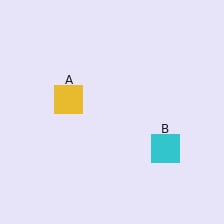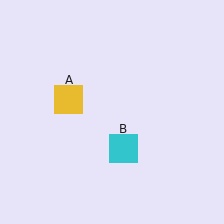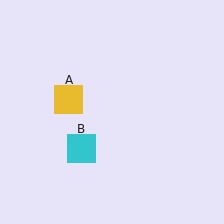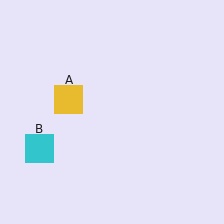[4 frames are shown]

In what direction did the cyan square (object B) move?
The cyan square (object B) moved left.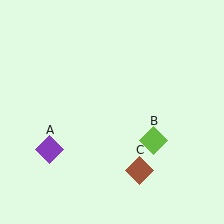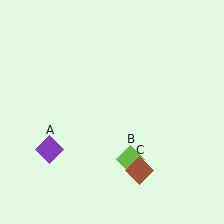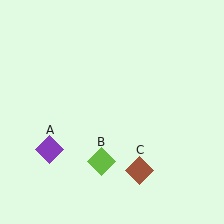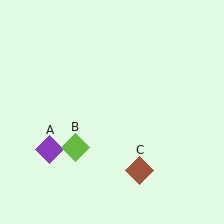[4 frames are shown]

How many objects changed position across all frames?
1 object changed position: lime diamond (object B).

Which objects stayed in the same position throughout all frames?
Purple diamond (object A) and brown diamond (object C) remained stationary.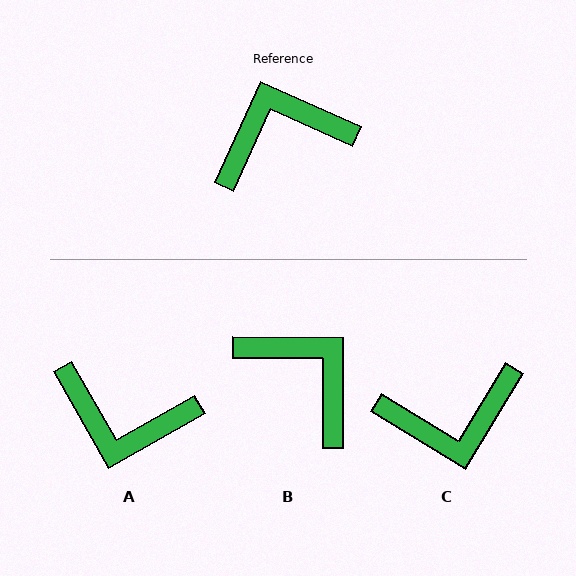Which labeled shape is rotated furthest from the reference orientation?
C, about 173 degrees away.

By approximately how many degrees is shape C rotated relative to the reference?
Approximately 173 degrees counter-clockwise.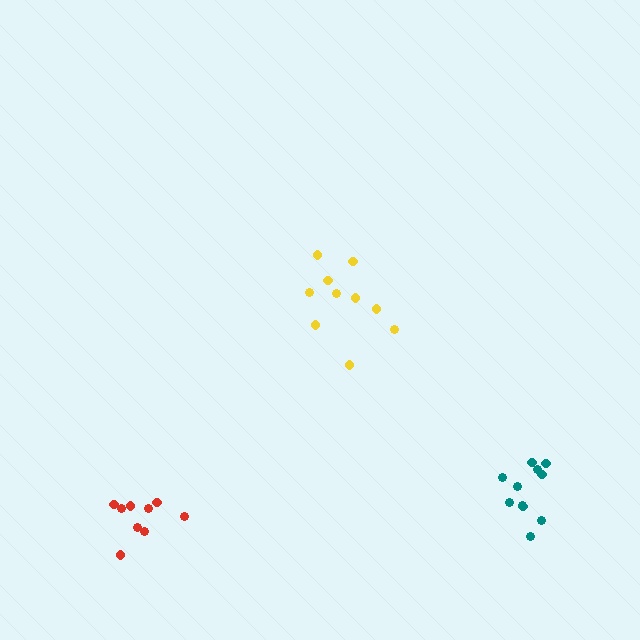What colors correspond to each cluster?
The clusters are colored: yellow, red, teal.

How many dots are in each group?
Group 1: 10 dots, Group 2: 9 dots, Group 3: 11 dots (30 total).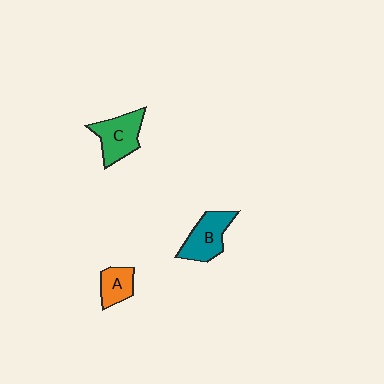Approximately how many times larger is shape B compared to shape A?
Approximately 1.6 times.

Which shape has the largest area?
Shape C (green).